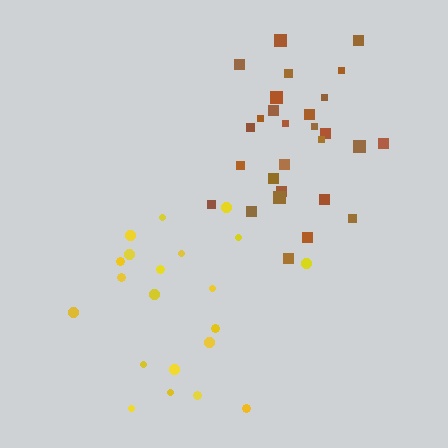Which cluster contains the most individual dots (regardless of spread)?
Brown (28).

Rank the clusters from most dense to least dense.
brown, yellow.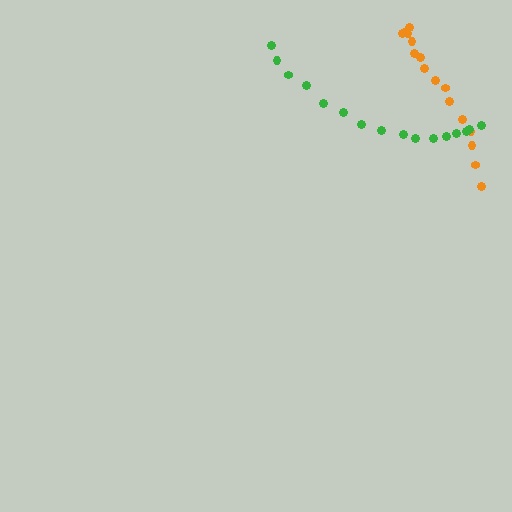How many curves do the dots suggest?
There are 2 distinct paths.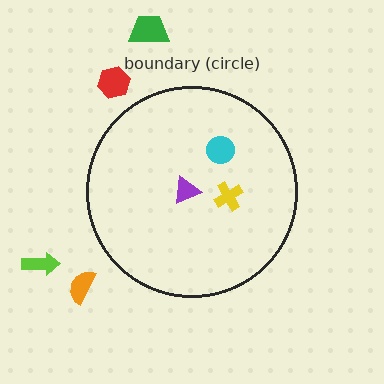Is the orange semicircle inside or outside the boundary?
Outside.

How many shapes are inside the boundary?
3 inside, 4 outside.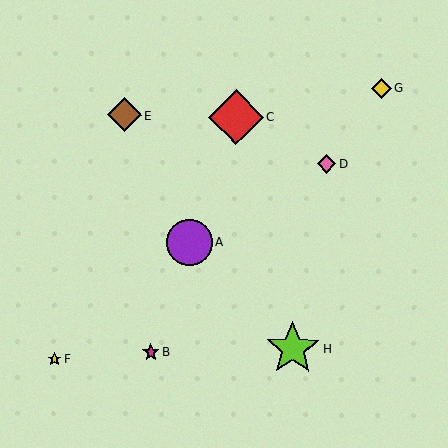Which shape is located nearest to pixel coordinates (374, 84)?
The yellow diamond (labeled G) at (381, 88) is nearest to that location.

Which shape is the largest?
The red diamond (labeled C) is the largest.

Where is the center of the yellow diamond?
The center of the yellow diamond is at (381, 88).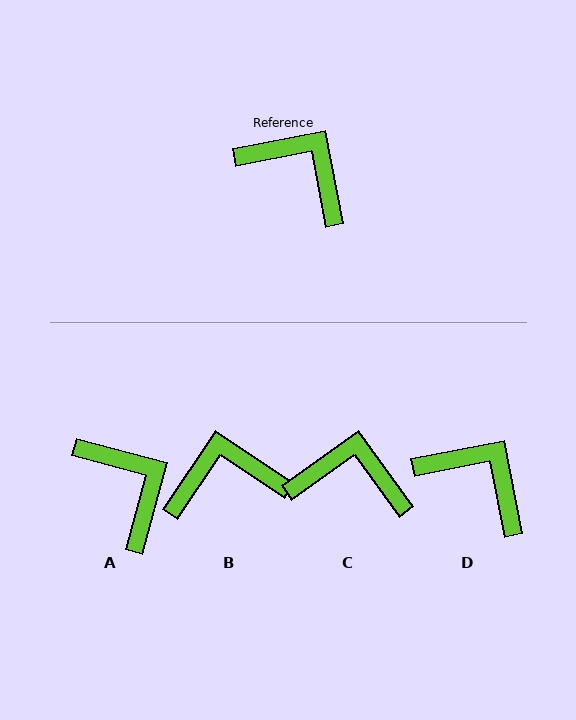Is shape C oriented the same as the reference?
No, it is off by about 25 degrees.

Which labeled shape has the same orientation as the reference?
D.